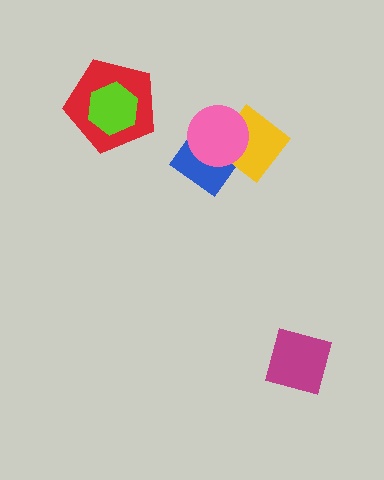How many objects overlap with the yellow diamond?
2 objects overlap with the yellow diamond.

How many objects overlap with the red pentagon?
1 object overlaps with the red pentagon.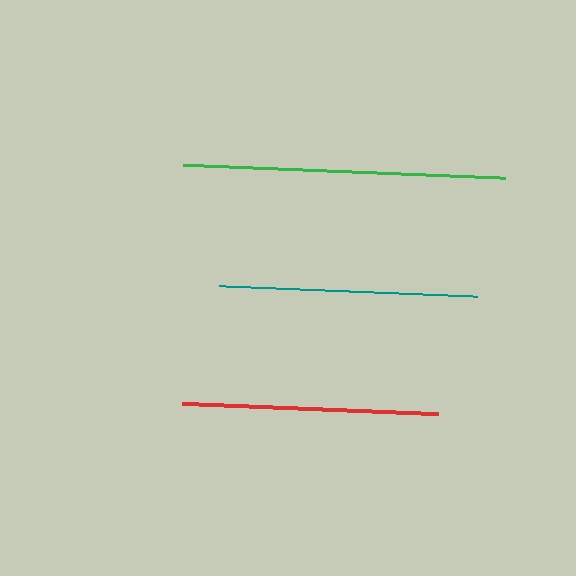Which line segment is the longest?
The green line is the longest at approximately 322 pixels.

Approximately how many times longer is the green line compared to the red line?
The green line is approximately 1.3 times the length of the red line.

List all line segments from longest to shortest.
From longest to shortest: green, teal, red.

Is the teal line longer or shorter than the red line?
The teal line is longer than the red line.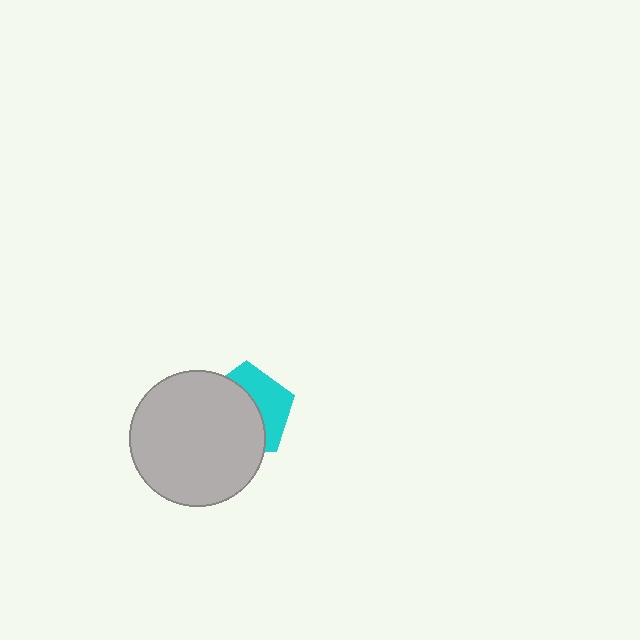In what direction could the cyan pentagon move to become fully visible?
The cyan pentagon could move toward the upper-right. That would shift it out from behind the light gray circle entirely.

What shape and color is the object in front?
The object in front is a light gray circle.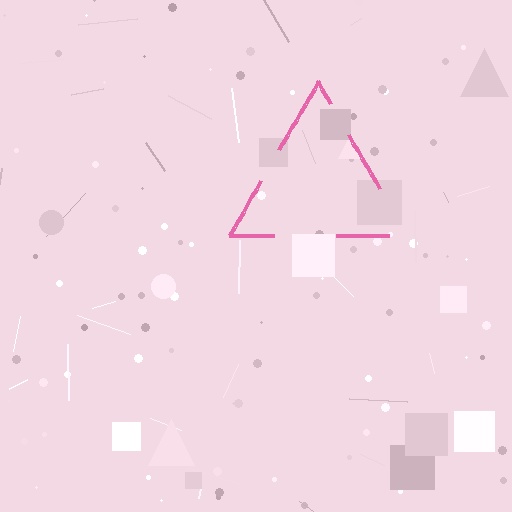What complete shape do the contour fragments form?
The contour fragments form a triangle.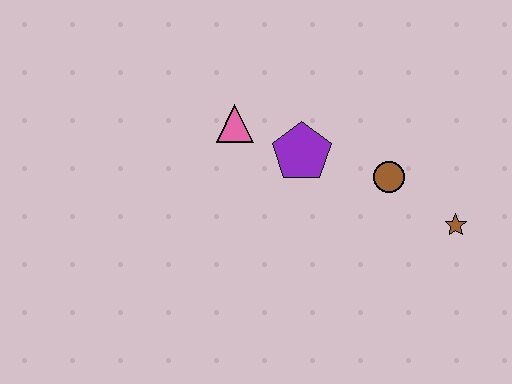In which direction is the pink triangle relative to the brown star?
The pink triangle is to the left of the brown star.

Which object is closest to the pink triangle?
The purple pentagon is closest to the pink triangle.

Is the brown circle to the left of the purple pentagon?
No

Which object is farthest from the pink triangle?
The brown star is farthest from the pink triangle.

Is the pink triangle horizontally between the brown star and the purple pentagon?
No